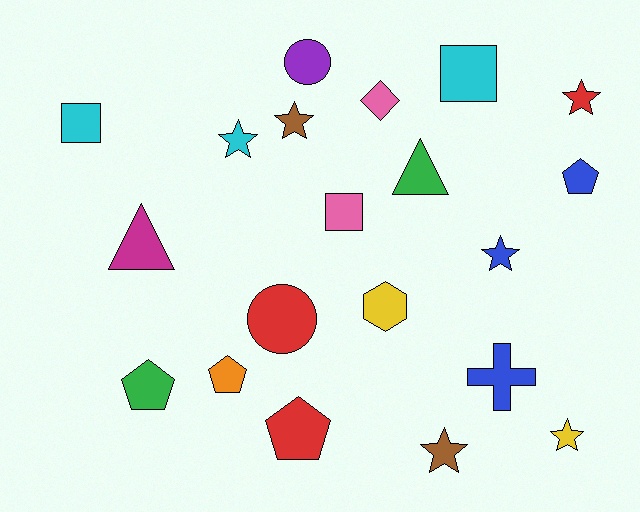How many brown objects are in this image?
There are 2 brown objects.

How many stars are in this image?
There are 6 stars.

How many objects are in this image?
There are 20 objects.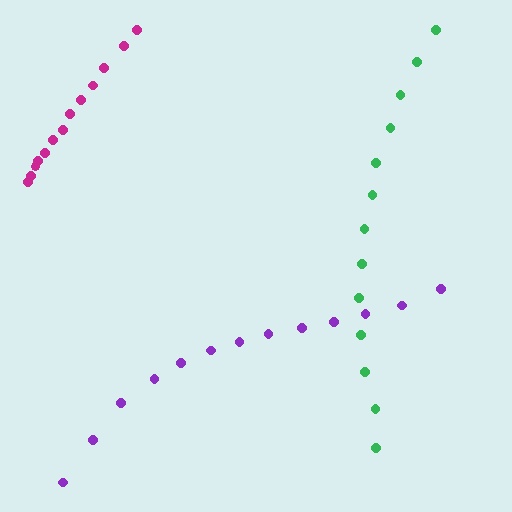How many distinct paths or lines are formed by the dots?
There are 3 distinct paths.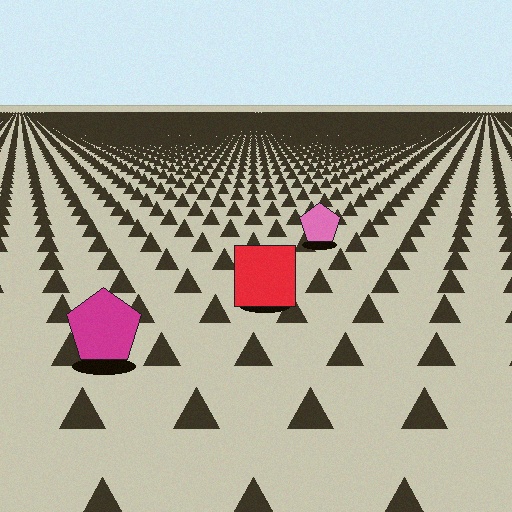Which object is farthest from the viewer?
The pink pentagon is farthest from the viewer. It appears smaller and the ground texture around it is denser.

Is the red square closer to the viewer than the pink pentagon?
Yes. The red square is closer — you can tell from the texture gradient: the ground texture is coarser near it.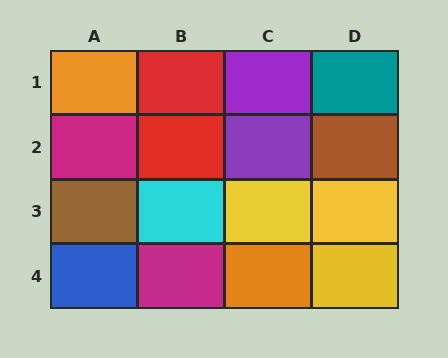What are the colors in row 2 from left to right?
Magenta, red, purple, brown.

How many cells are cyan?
1 cell is cyan.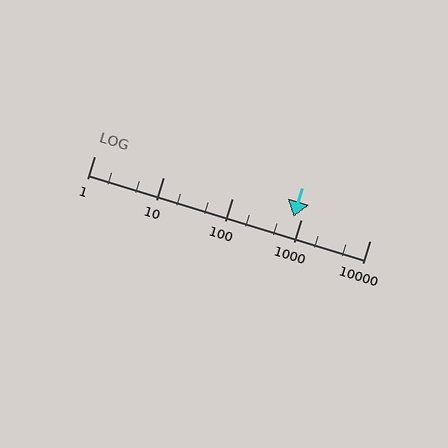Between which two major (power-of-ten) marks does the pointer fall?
The pointer is between 100 and 1000.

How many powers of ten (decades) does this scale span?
The scale spans 4 decades, from 1 to 10000.